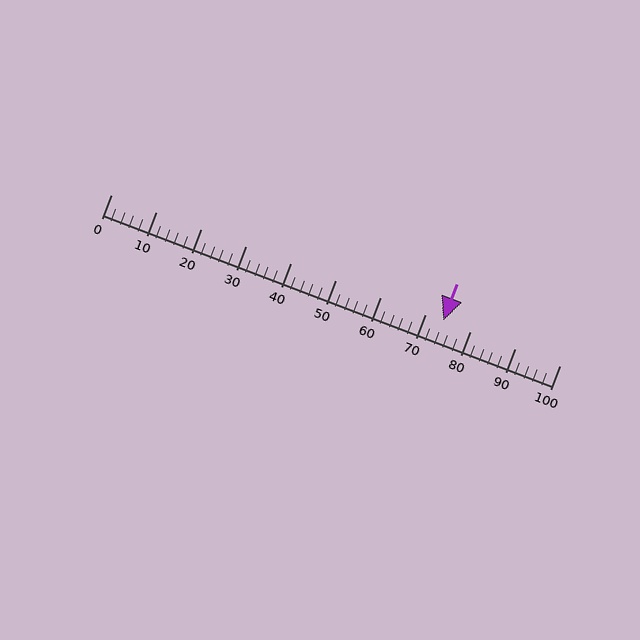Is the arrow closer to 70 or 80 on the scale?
The arrow is closer to 70.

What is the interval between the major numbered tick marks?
The major tick marks are spaced 10 units apart.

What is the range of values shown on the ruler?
The ruler shows values from 0 to 100.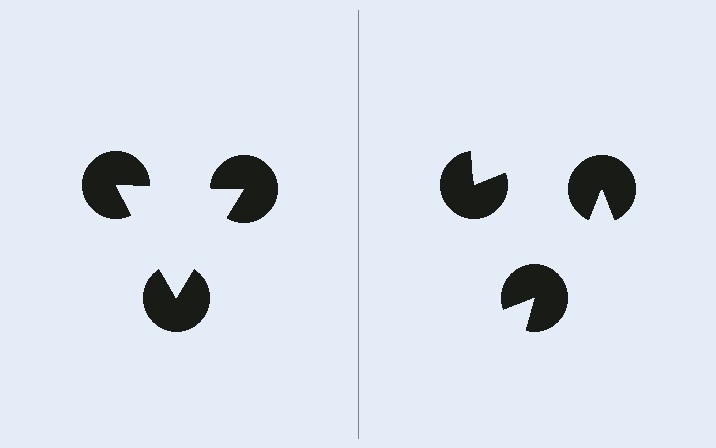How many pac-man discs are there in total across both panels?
6 — 3 on each side.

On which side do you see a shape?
An illusory triangle appears on the left side. On the right side the wedge cuts are rotated, so no coherent shape forms.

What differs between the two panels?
The pac-man discs are positioned identically on both sides; only the wedge orientations differ. On the left they align to a triangle; on the right they are misaligned.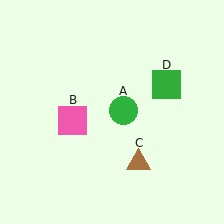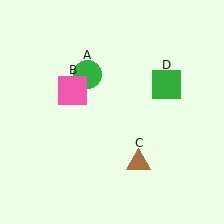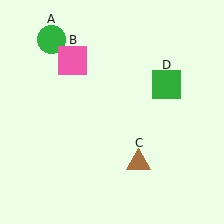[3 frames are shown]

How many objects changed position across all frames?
2 objects changed position: green circle (object A), pink square (object B).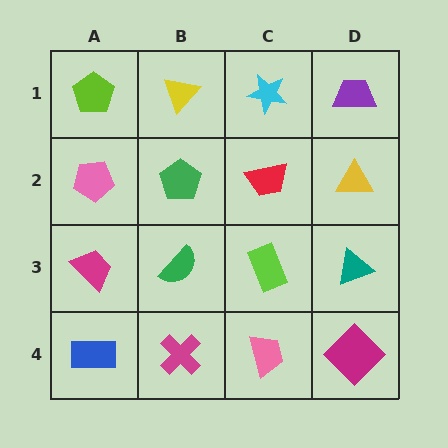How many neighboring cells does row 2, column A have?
3.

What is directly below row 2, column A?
A magenta trapezoid.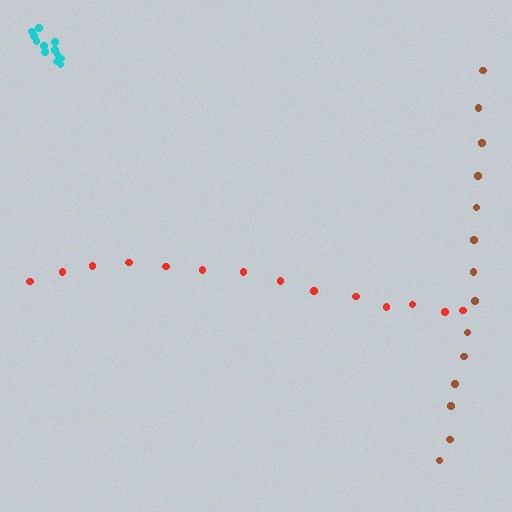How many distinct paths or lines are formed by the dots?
There are 3 distinct paths.